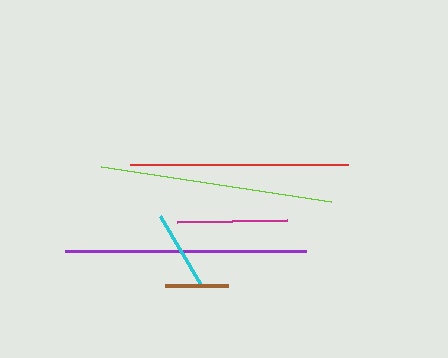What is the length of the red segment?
The red segment is approximately 218 pixels long.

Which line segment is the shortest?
The brown line is the shortest at approximately 63 pixels.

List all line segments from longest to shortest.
From longest to shortest: purple, lime, red, magenta, cyan, brown.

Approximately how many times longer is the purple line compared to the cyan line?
The purple line is approximately 3.0 times the length of the cyan line.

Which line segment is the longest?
The purple line is the longest at approximately 241 pixels.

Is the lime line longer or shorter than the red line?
The lime line is longer than the red line.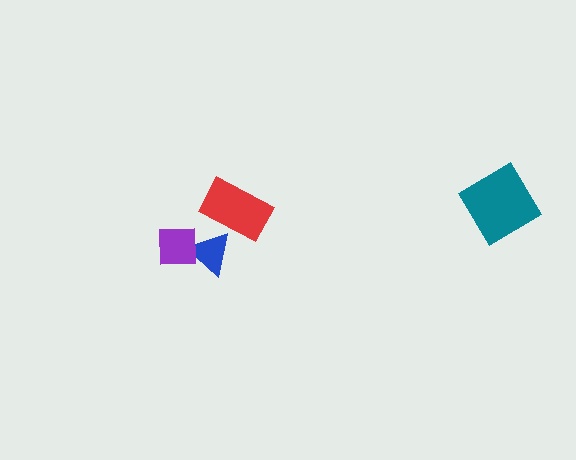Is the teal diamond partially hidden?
No, no other shape covers it.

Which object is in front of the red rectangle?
The blue triangle is in front of the red rectangle.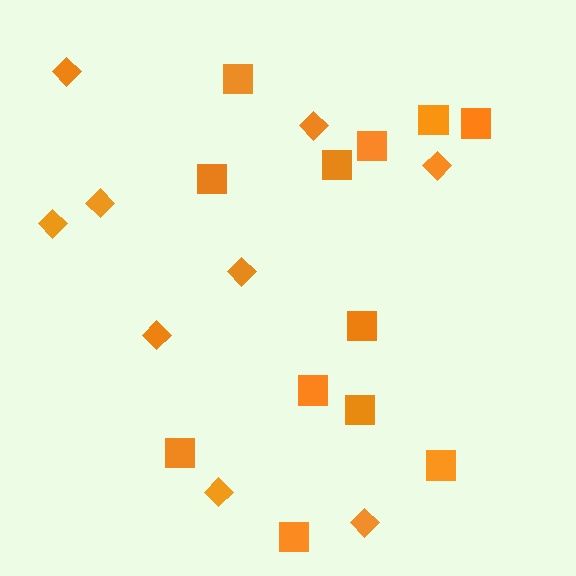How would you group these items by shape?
There are 2 groups: one group of diamonds (9) and one group of squares (12).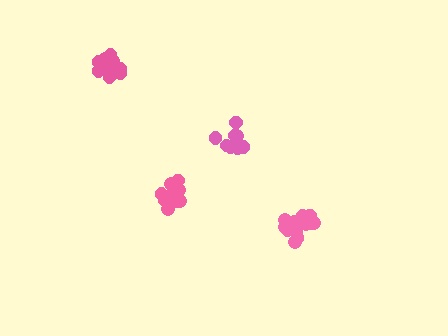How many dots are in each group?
Group 1: 17 dots, Group 2: 11 dots, Group 3: 15 dots, Group 4: 16 dots (59 total).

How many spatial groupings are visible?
There are 4 spatial groupings.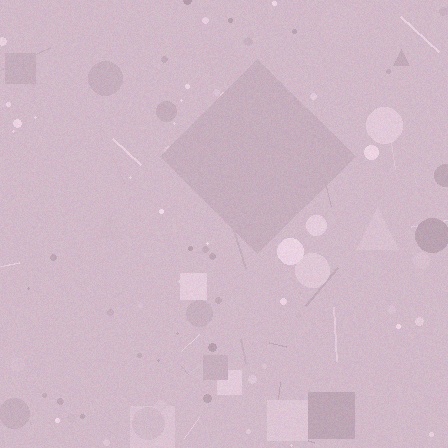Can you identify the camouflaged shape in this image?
The camouflaged shape is a diamond.